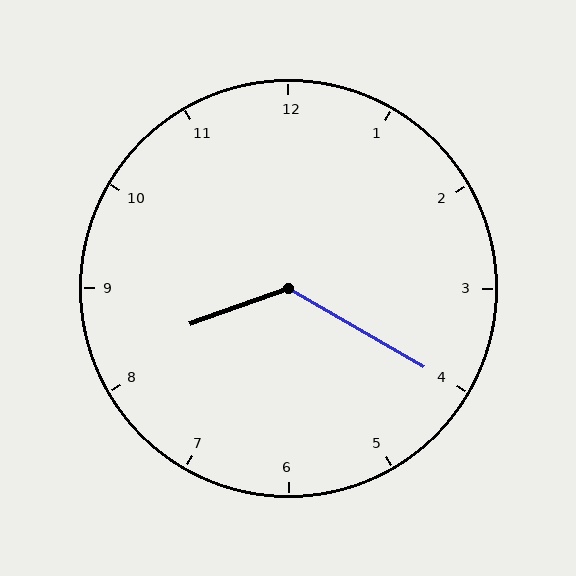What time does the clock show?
8:20.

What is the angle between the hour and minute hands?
Approximately 130 degrees.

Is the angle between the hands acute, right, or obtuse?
It is obtuse.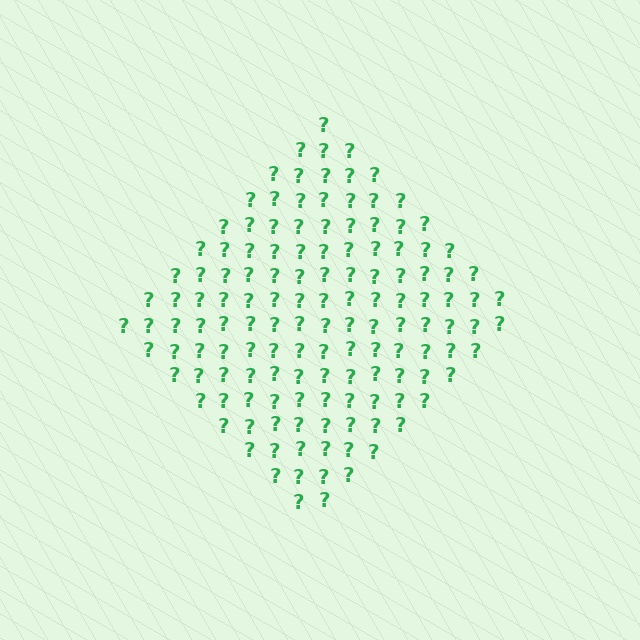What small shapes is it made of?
It is made of small question marks.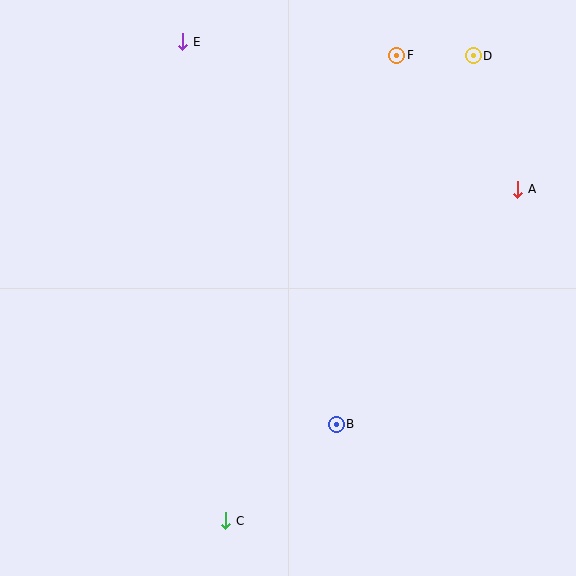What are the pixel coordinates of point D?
Point D is at (473, 56).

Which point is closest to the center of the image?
Point B at (336, 424) is closest to the center.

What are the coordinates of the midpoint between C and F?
The midpoint between C and F is at (311, 288).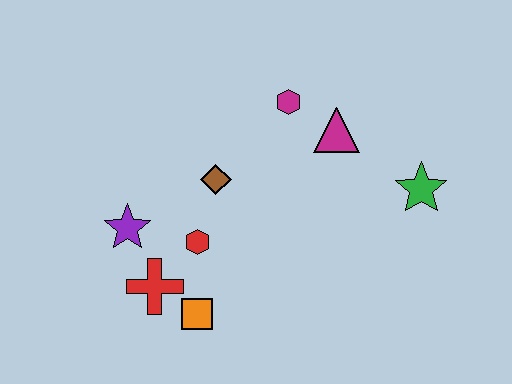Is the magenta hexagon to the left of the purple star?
No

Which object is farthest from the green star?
The purple star is farthest from the green star.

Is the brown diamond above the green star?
Yes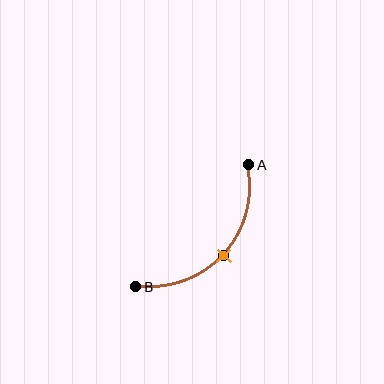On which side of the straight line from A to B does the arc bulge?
The arc bulges below and to the right of the straight line connecting A and B.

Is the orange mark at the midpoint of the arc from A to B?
Yes. The orange mark lies on the arc at equal arc-length from both A and B — it is the arc midpoint.